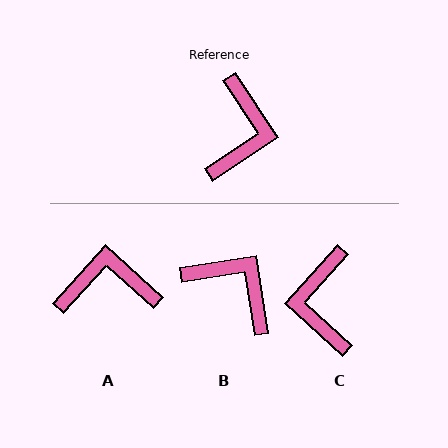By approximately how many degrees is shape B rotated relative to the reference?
Approximately 66 degrees counter-clockwise.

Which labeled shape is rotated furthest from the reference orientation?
C, about 165 degrees away.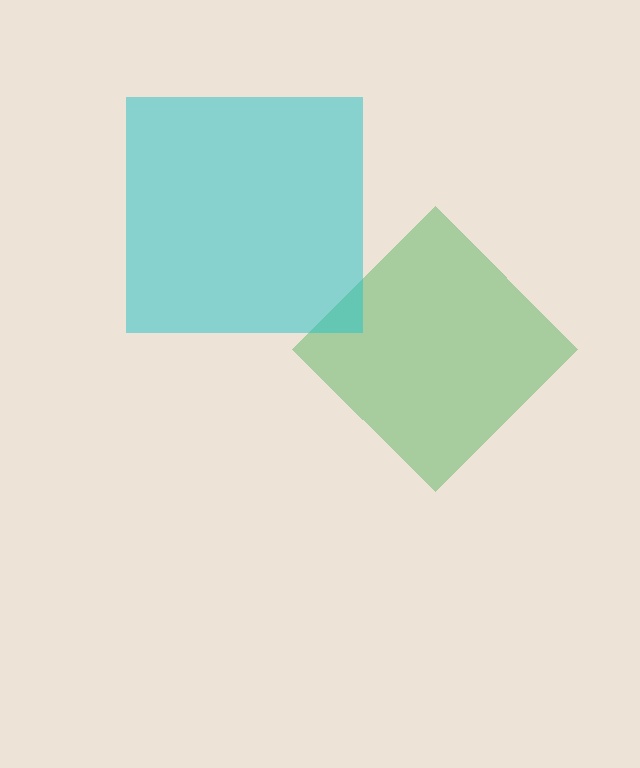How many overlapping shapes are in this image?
There are 2 overlapping shapes in the image.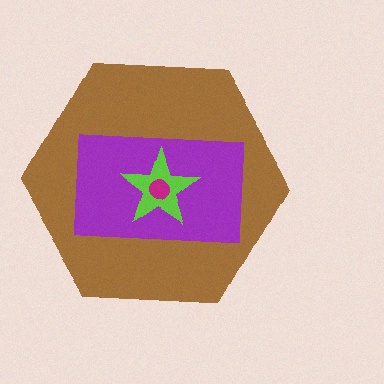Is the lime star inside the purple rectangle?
Yes.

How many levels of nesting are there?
4.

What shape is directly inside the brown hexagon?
The purple rectangle.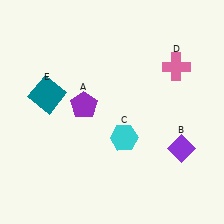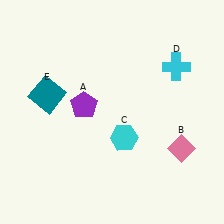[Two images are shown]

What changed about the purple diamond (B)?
In Image 1, B is purple. In Image 2, it changed to pink.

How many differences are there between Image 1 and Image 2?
There are 2 differences between the two images.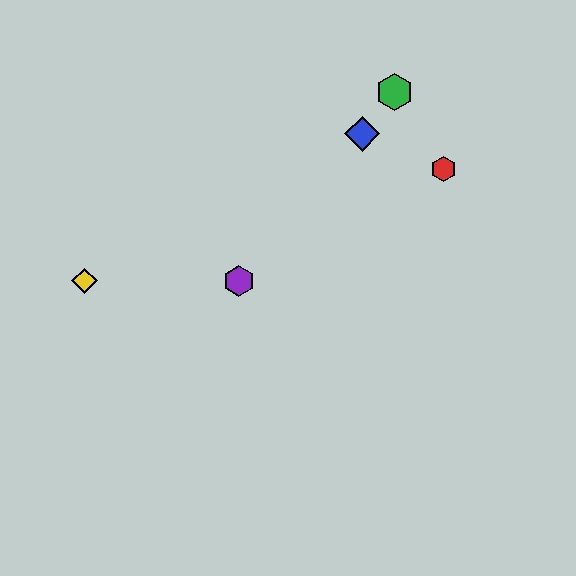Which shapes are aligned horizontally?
The yellow diamond, the purple hexagon are aligned horizontally.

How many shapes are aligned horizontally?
2 shapes (the yellow diamond, the purple hexagon) are aligned horizontally.